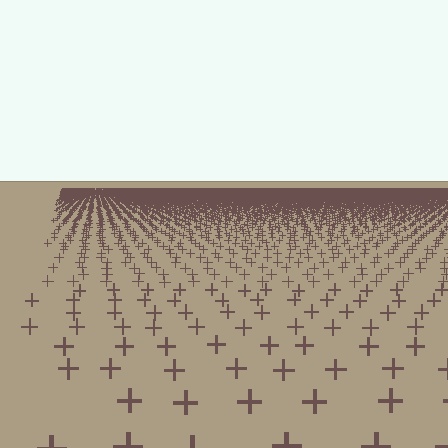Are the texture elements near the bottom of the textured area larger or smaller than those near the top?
Larger. Near the bottom, elements are closer to the viewer and appear at a bigger on-screen size.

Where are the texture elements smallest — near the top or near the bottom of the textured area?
Near the top.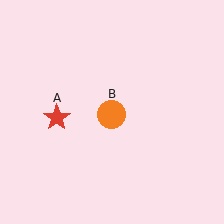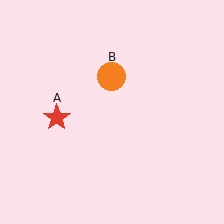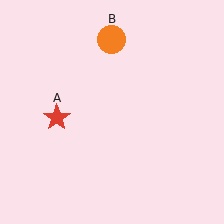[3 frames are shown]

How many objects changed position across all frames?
1 object changed position: orange circle (object B).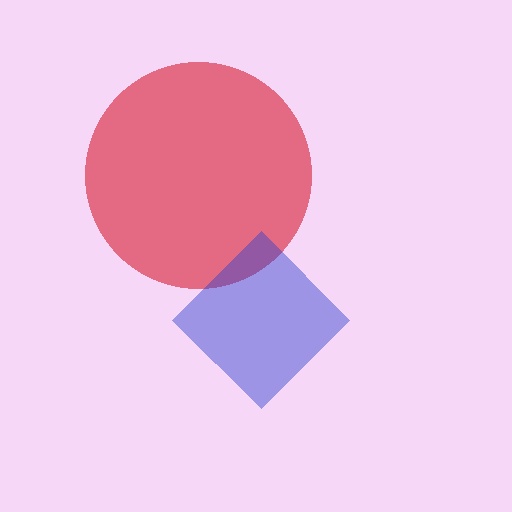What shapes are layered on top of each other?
The layered shapes are: a red circle, a blue diamond.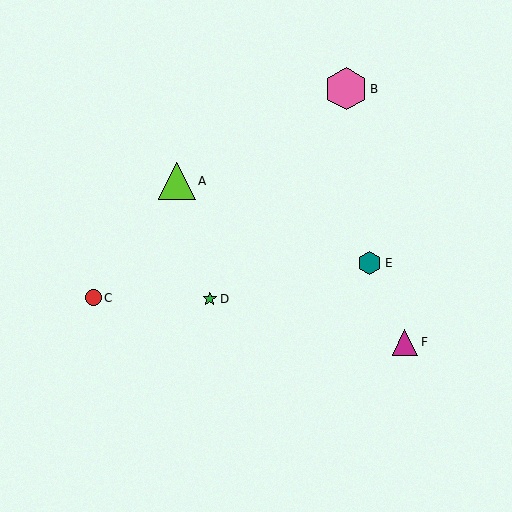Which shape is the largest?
The pink hexagon (labeled B) is the largest.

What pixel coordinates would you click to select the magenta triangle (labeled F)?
Click at (405, 342) to select the magenta triangle F.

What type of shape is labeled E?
Shape E is a teal hexagon.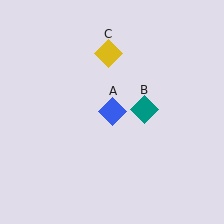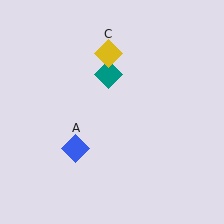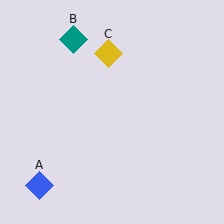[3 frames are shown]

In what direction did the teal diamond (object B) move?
The teal diamond (object B) moved up and to the left.